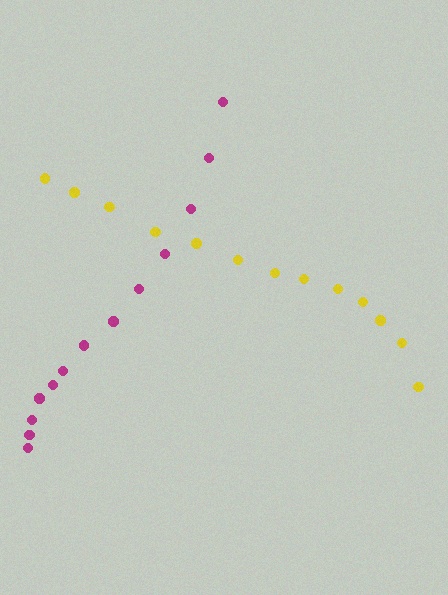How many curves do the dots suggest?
There are 2 distinct paths.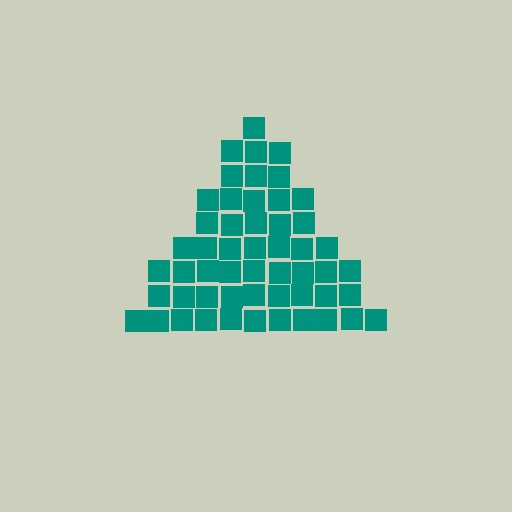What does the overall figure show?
The overall figure shows a triangle.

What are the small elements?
The small elements are squares.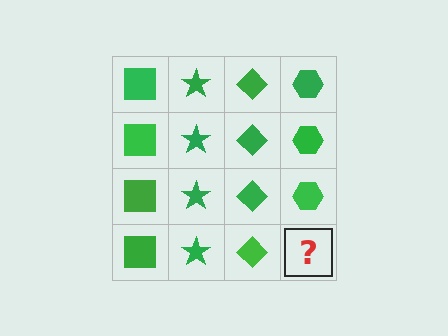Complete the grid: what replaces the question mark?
The question mark should be replaced with a green hexagon.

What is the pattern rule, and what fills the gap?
The rule is that each column has a consistent shape. The gap should be filled with a green hexagon.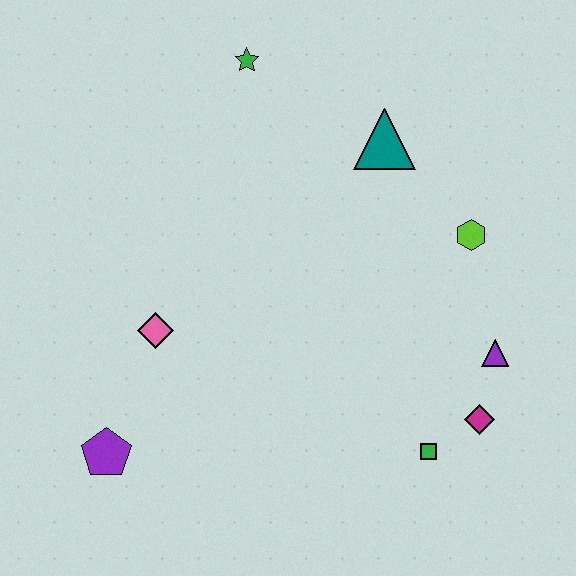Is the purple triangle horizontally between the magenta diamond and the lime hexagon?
No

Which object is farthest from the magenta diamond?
The green star is farthest from the magenta diamond.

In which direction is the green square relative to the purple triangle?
The green square is below the purple triangle.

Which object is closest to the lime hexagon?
The purple triangle is closest to the lime hexagon.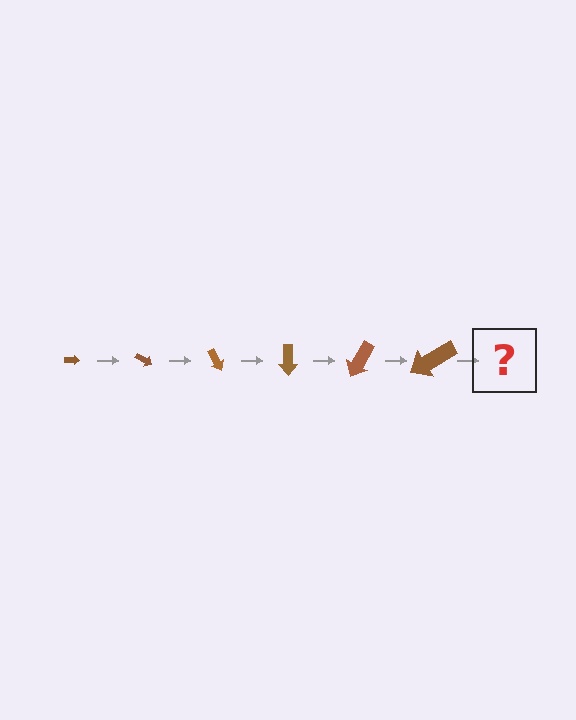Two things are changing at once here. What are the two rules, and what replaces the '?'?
The two rules are that the arrow grows larger each step and it rotates 30 degrees each step. The '?' should be an arrow, larger than the previous one and rotated 180 degrees from the start.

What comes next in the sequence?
The next element should be an arrow, larger than the previous one and rotated 180 degrees from the start.